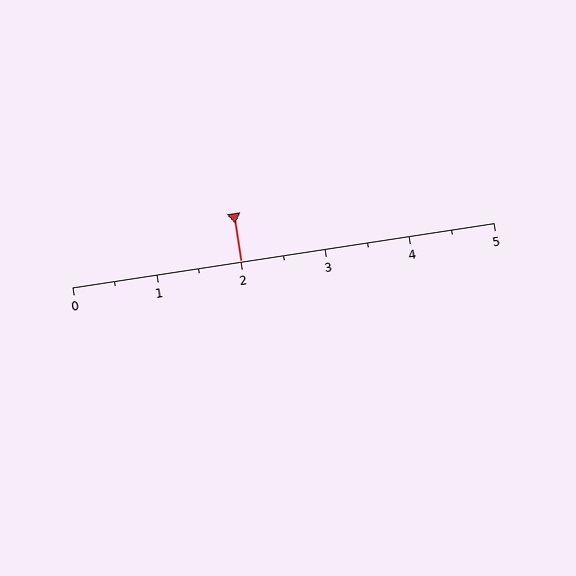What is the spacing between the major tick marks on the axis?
The major ticks are spaced 1 apart.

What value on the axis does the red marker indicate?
The marker indicates approximately 2.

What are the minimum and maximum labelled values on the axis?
The axis runs from 0 to 5.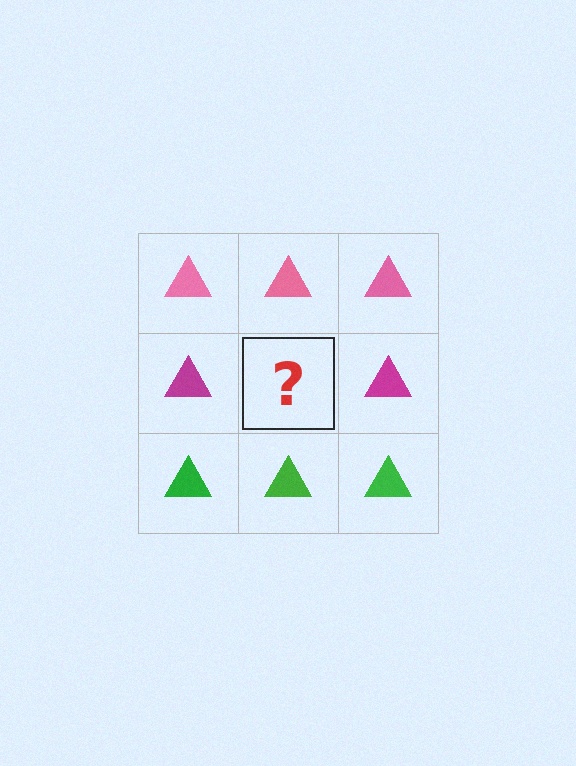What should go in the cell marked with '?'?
The missing cell should contain a magenta triangle.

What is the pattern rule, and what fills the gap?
The rule is that each row has a consistent color. The gap should be filled with a magenta triangle.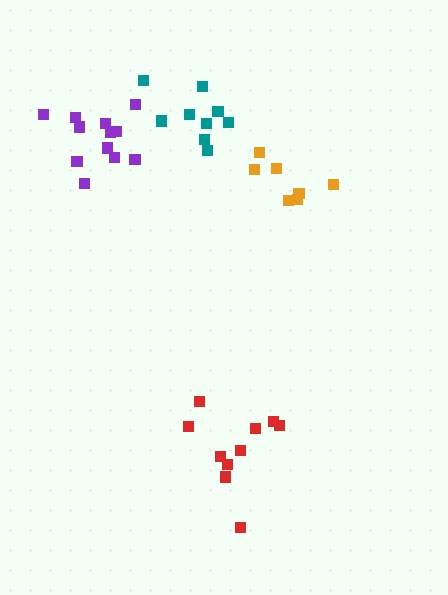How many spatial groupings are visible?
There are 4 spatial groupings.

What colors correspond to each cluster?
The clusters are colored: purple, teal, red, orange.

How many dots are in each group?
Group 1: 12 dots, Group 2: 9 dots, Group 3: 10 dots, Group 4: 7 dots (38 total).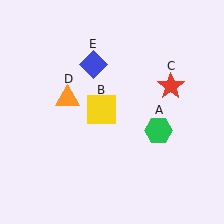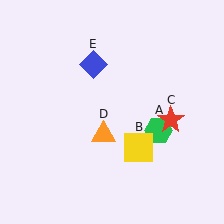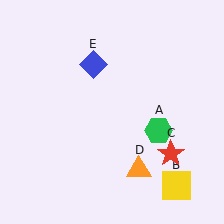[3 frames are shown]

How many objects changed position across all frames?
3 objects changed position: yellow square (object B), red star (object C), orange triangle (object D).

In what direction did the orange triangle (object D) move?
The orange triangle (object D) moved down and to the right.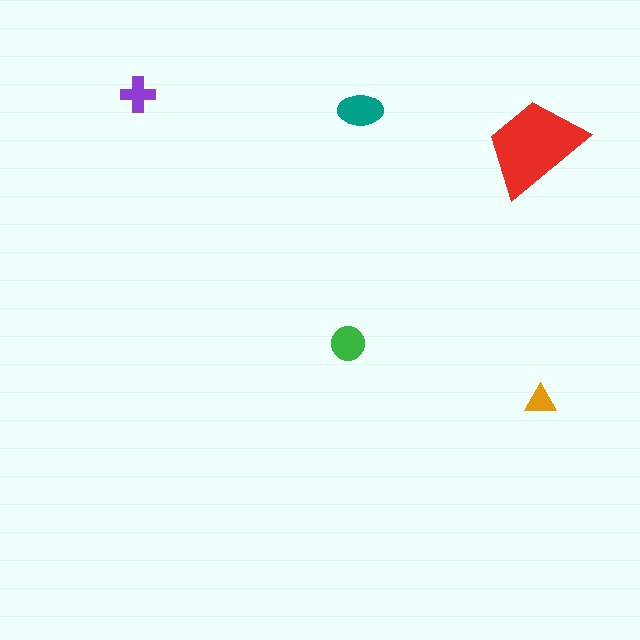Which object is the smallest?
The orange triangle.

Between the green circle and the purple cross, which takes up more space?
The green circle.